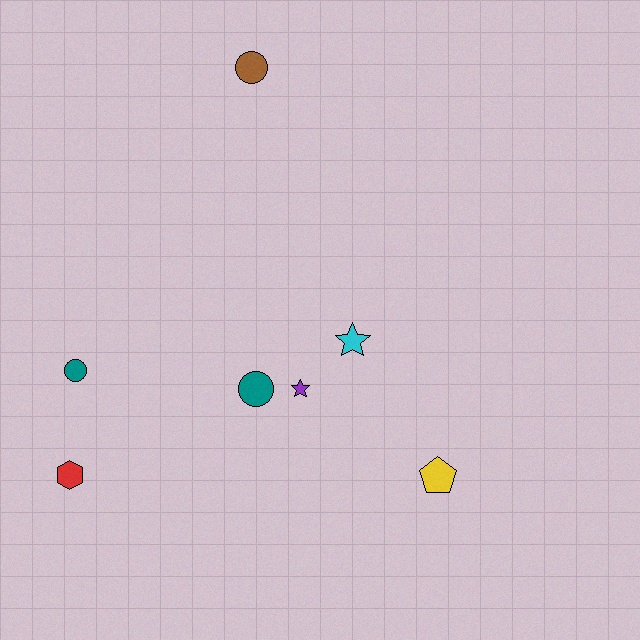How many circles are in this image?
There are 3 circles.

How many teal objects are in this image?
There are 2 teal objects.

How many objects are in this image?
There are 7 objects.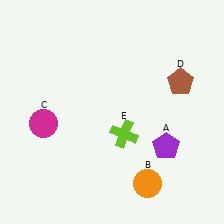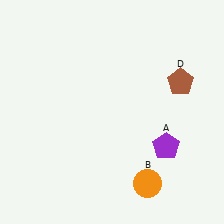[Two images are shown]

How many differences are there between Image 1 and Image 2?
There are 2 differences between the two images.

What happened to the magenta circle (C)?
The magenta circle (C) was removed in Image 2. It was in the bottom-left area of Image 1.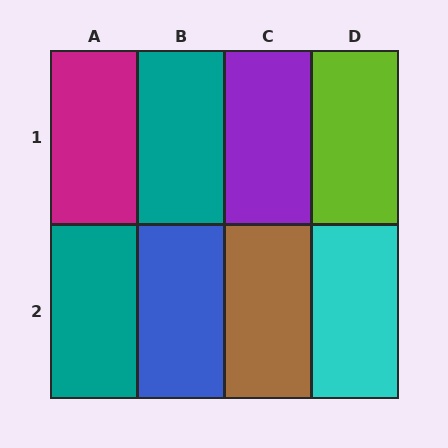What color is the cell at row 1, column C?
Purple.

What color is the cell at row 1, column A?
Magenta.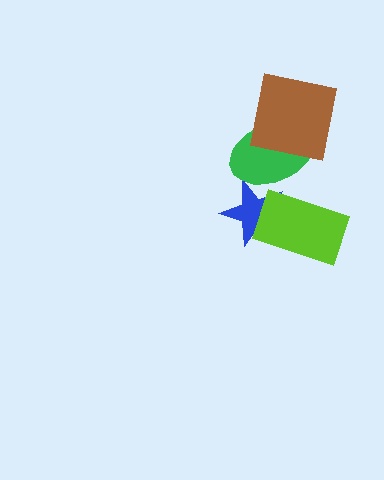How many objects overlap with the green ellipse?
2 objects overlap with the green ellipse.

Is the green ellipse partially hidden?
Yes, it is partially covered by another shape.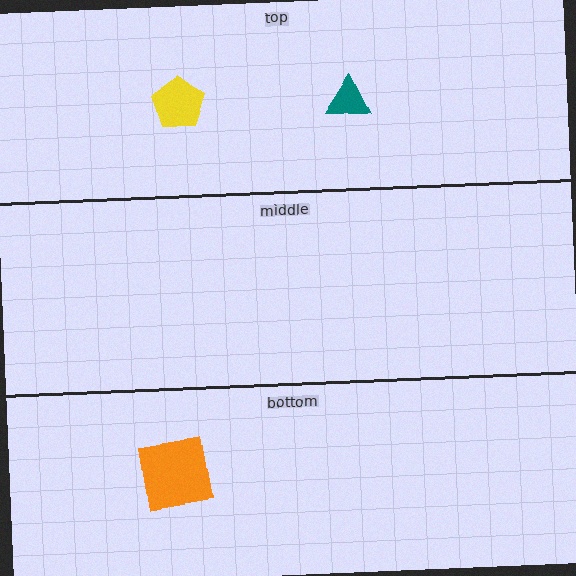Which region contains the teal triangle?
The top region.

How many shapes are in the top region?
2.